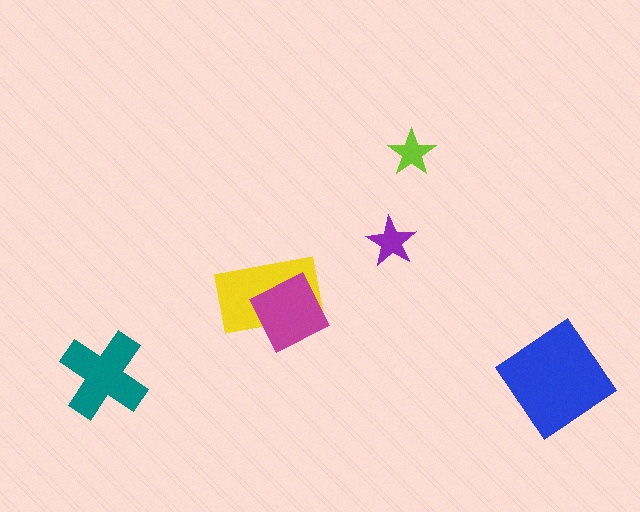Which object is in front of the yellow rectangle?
The magenta diamond is in front of the yellow rectangle.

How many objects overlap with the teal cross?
0 objects overlap with the teal cross.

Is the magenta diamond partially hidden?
No, no other shape covers it.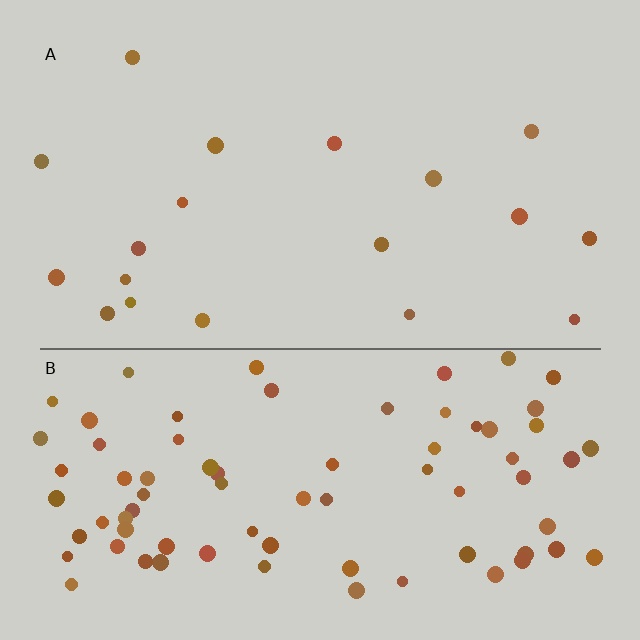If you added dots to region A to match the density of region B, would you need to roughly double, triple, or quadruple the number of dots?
Approximately quadruple.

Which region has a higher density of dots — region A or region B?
B (the bottom).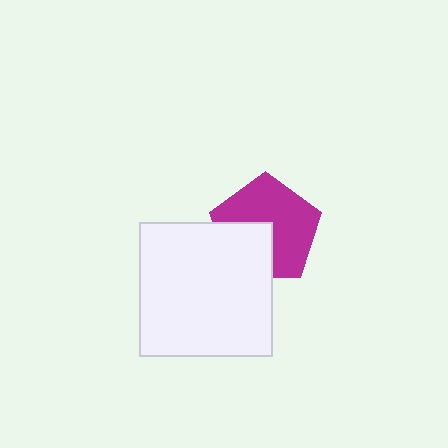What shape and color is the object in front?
The object in front is a white square.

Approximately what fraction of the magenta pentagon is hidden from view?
Roughly 35% of the magenta pentagon is hidden behind the white square.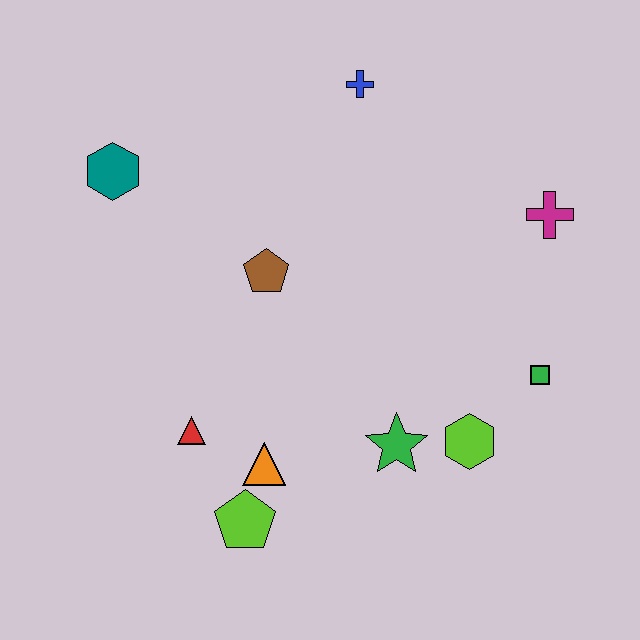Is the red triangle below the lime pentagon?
No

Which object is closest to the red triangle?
The orange triangle is closest to the red triangle.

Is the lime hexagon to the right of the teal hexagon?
Yes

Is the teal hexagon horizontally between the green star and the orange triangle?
No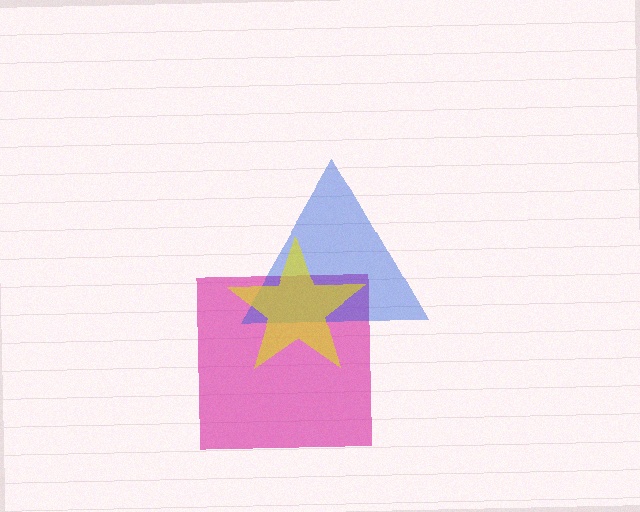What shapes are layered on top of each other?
The layered shapes are: a magenta square, a blue triangle, a yellow star.